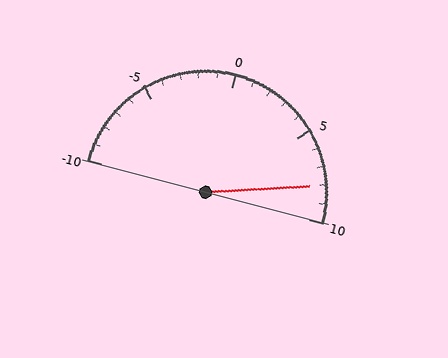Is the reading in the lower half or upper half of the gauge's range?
The reading is in the upper half of the range (-10 to 10).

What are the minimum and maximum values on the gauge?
The gauge ranges from -10 to 10.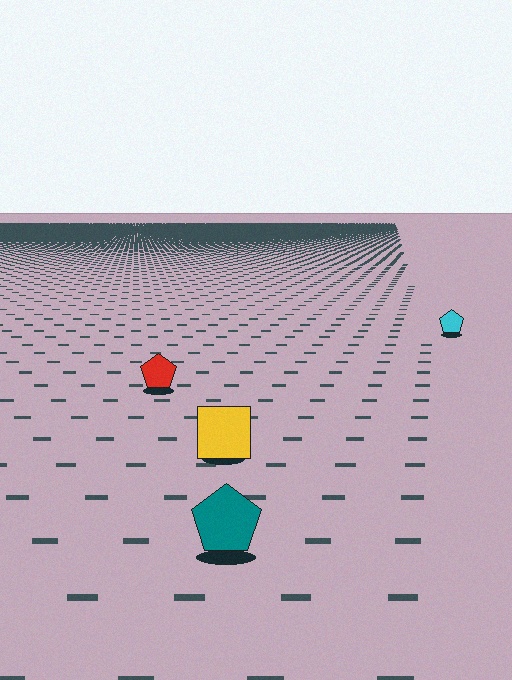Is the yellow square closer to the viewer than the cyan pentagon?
Yes. The yellow square is closer — you can tell from the texture gradient: the ground texture is coarser near it.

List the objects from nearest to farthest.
From nearest to farthest: the teal pentagon, the yellow square, the red pentagon, the cyan pentagon.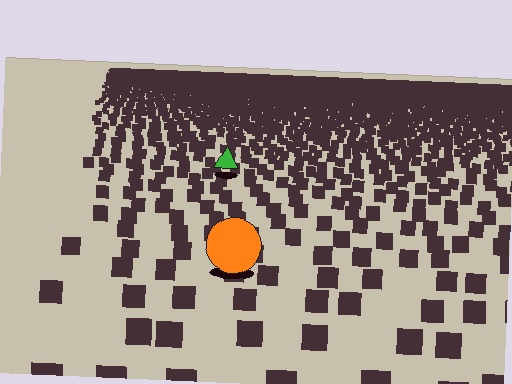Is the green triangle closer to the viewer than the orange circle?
No. The orange circle is closer — you can tell from the texture gradient: the ground texture is coarser near it.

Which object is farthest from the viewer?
The green triangle is farthest from the viewer. It appears smaller and the ground texture around it is denser.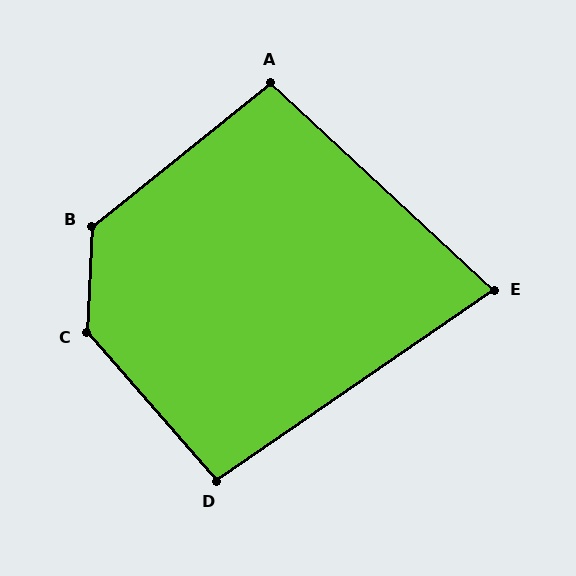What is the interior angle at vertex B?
Approximately 131 degrees (obtuse).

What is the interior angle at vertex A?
Approximately 98 degrees (obtuse).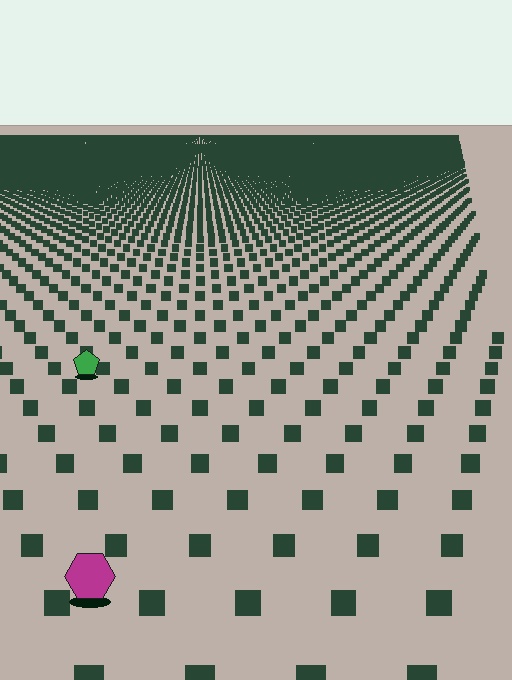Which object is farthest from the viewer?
The green pentagon is farthest from the viewer. It appears smaller and the ground texture around it is denser.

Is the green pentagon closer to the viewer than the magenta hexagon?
No. The magenta hexagon is closer — you can tell from the texture gradient: the ground texture is coarser near it.